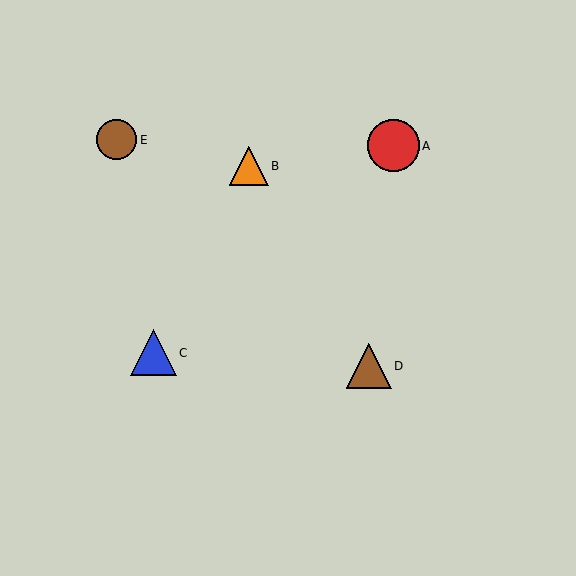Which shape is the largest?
The red circle (labeled A) is the largest.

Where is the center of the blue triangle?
The center of the blue triangle is at (153, 353).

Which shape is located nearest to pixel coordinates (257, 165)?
The orange triangle (labeled B) at (249, 166) is nearest to that location.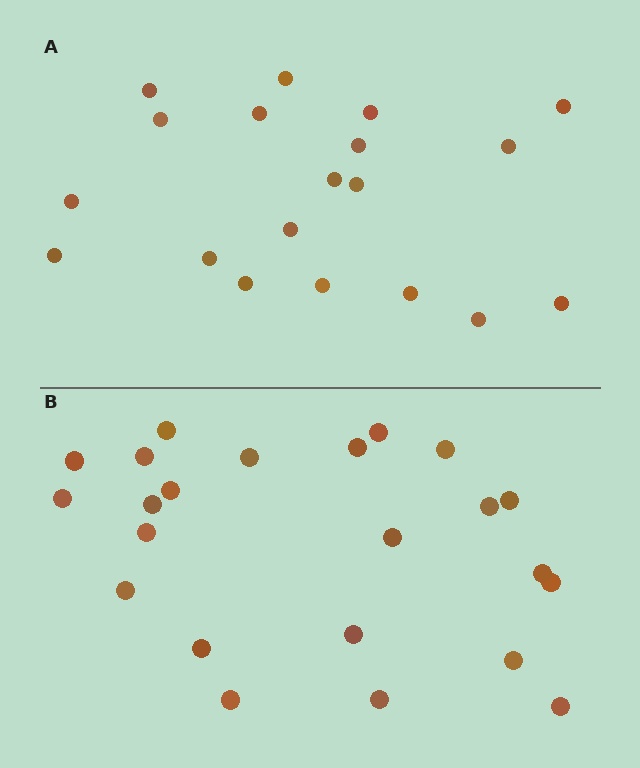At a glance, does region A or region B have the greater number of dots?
Region B (the bottom region) has more dots.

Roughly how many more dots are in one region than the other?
Region B has about 4 more dots than region A.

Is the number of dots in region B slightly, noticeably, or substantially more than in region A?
Region B has only slightly more — the two regions are fairly close. The ratio is roughly 1.2 to 1.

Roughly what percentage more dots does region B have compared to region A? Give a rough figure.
About 20% more.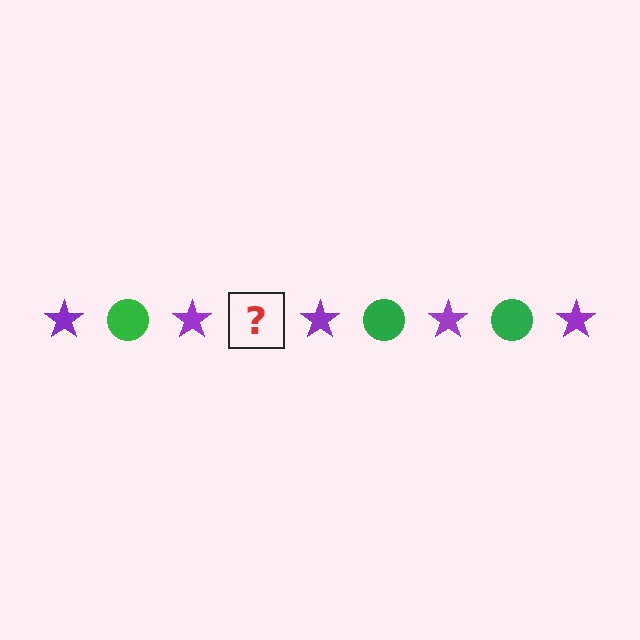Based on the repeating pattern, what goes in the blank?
The blank should be a green circle.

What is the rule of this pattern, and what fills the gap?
The rule is that the pattern alternates between purple star and green circle. The gap should be filled with a green circle.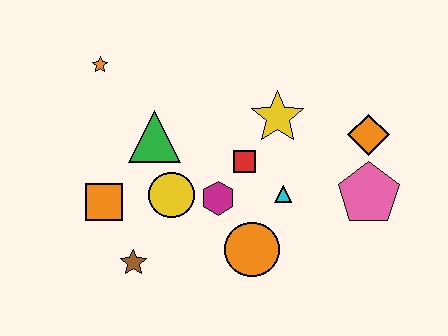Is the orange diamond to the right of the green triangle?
Yes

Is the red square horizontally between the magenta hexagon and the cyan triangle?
Yes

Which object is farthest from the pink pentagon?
The orange star is farthest from the pink pentagon.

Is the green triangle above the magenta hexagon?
Yes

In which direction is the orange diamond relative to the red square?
The orange diamond is to the right of the red square.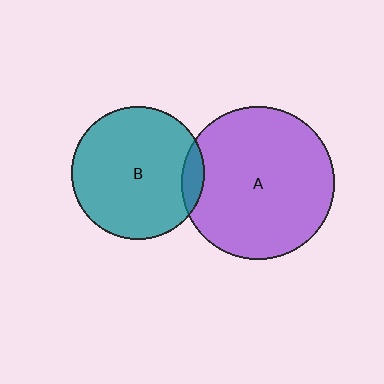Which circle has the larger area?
Circle A (purple).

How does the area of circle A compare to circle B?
Approximately 1.3 times.